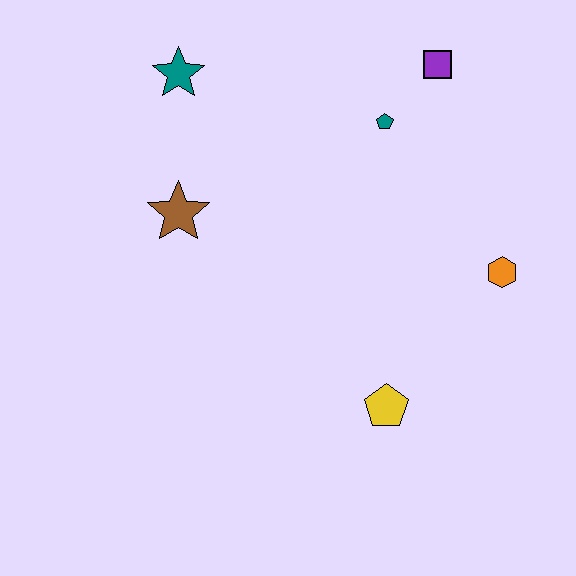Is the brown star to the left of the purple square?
Yes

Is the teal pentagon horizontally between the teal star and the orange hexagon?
Yes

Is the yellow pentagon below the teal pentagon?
Yes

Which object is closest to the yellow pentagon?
The orange hexagon is closest to the yellow pentagon.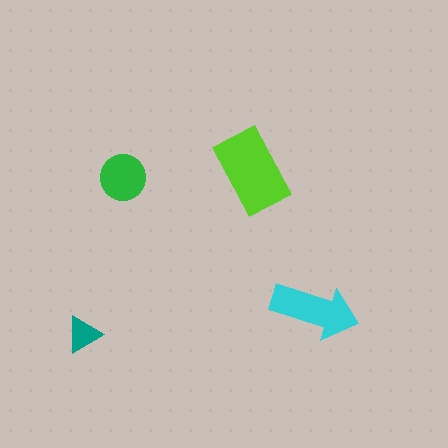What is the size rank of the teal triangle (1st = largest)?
4th.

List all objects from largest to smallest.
The lime rectangle, the cyan arrow, the green circle, the teal triangle.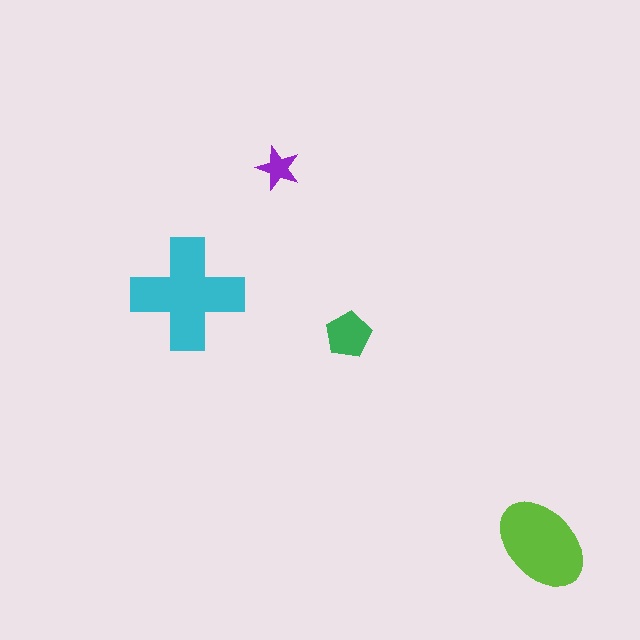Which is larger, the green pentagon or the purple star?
The green pentagon.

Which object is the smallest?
The purple star.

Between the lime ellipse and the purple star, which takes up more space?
The lime ellipse.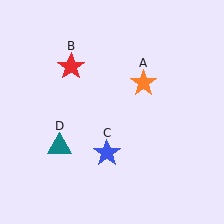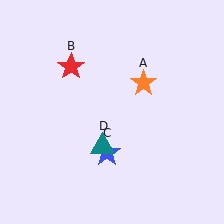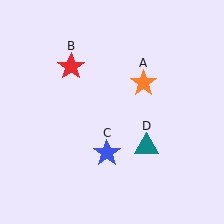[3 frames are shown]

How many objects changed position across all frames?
1 object changed position: teal triangle (object D).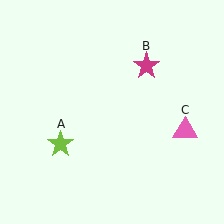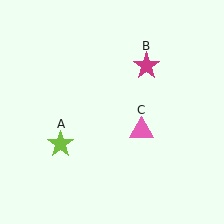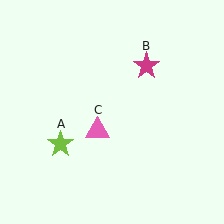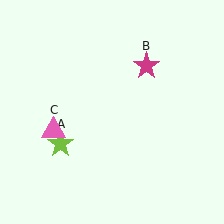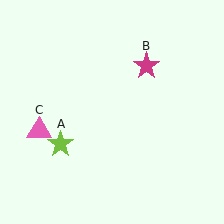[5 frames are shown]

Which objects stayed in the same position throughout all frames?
Lime star (object A) and magenta star (object B) remained stationary.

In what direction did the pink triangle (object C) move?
The pink triangle (object C) moved left.